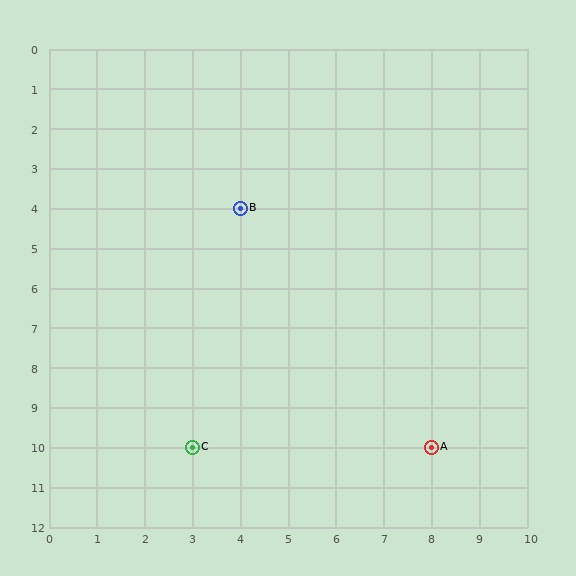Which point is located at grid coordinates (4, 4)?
Point B is at (4, 4).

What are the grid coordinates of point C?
Point C is at grid coordinates (3, 10).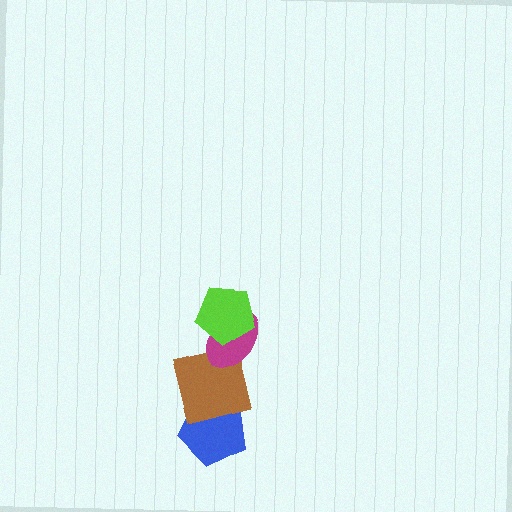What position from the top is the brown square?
The brown square is 3rd from the top.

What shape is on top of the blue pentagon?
The brown square is on top of the blue pentagon.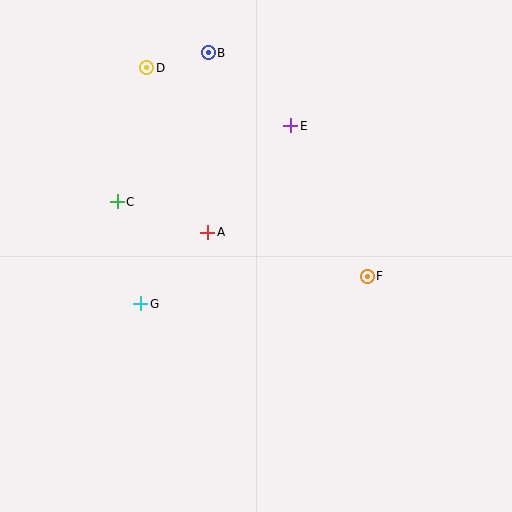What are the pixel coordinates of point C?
Point C is at (117, 202).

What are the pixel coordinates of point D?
Point D is at (147, 68).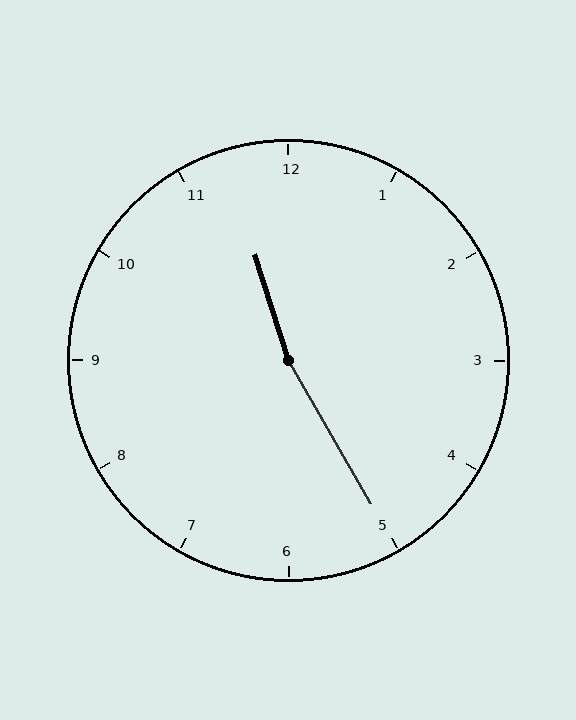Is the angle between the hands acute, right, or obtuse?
It is obtuse.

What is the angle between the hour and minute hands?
Approximately 168 degrees.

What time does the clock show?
11:25.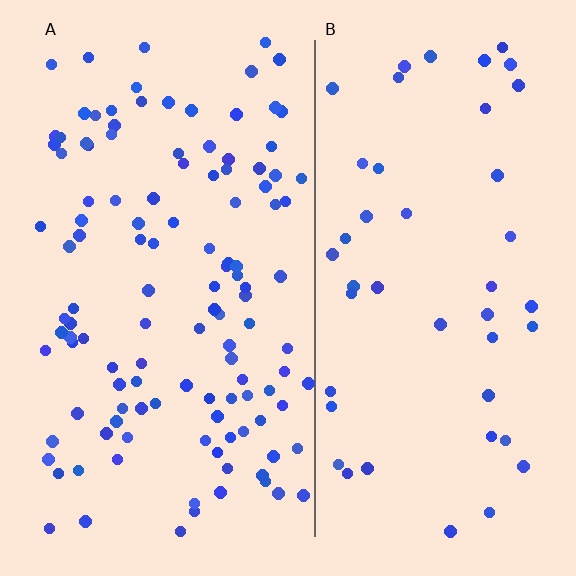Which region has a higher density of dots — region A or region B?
A (the left).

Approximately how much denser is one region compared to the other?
Approximately 2.6× — region A over region B.